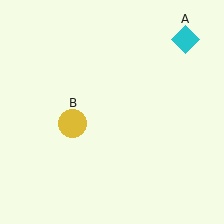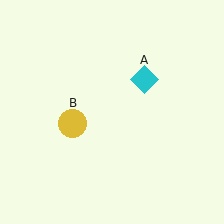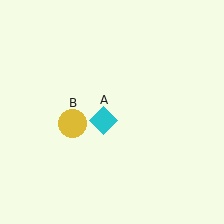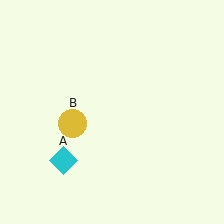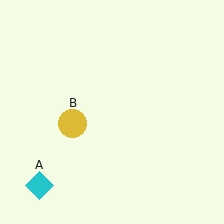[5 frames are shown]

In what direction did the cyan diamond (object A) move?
The cyan diamond (object A) moved down and to the left.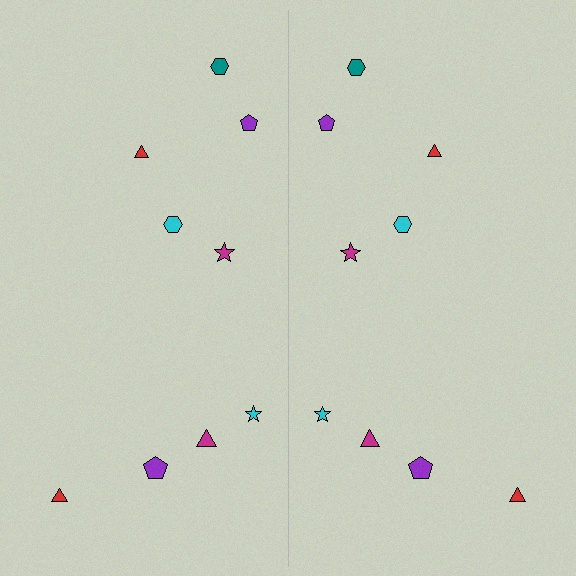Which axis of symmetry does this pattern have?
The pattern has a vertical axis of symmetry running through the center of the image.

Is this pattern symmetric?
Yes, this pattern has bilateral (reflection) symmetry.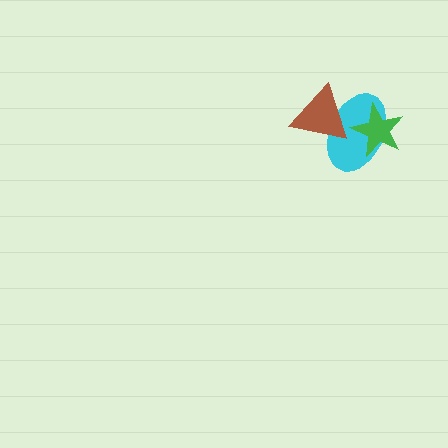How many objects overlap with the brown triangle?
1 object overlaps with the brown triangle.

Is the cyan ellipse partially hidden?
Yes, it is partially covered by another shape.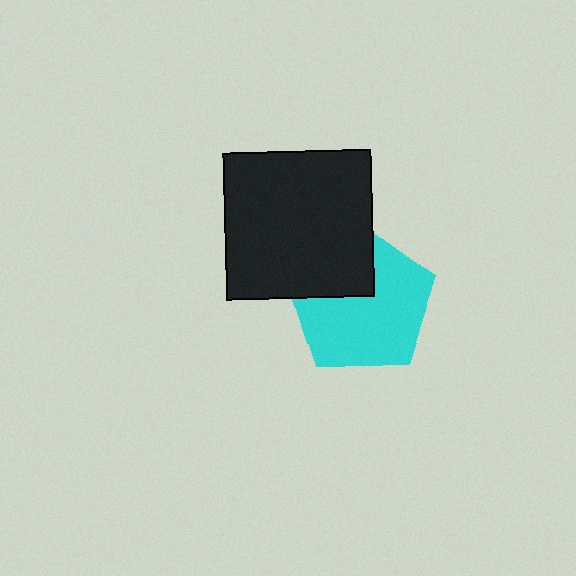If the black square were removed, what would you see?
You would see the complete cyan pentagon.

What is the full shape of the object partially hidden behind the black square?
The partially hidden object is a cyan pentagon.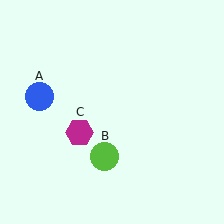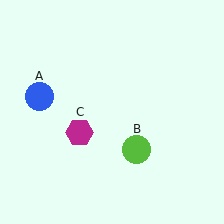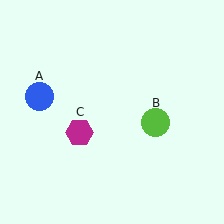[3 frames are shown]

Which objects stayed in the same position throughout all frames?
Blue circle (object A) and magenta hexagon (object C) remained stationary.